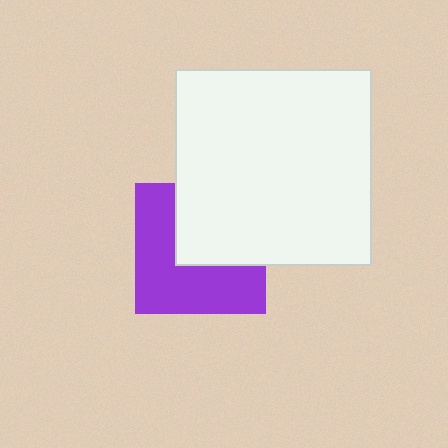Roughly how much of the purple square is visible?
About half of it is visible (roughly 56%).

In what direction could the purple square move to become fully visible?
The purple square could move toward the lower-left. That would shift it out from behind the white square entirely.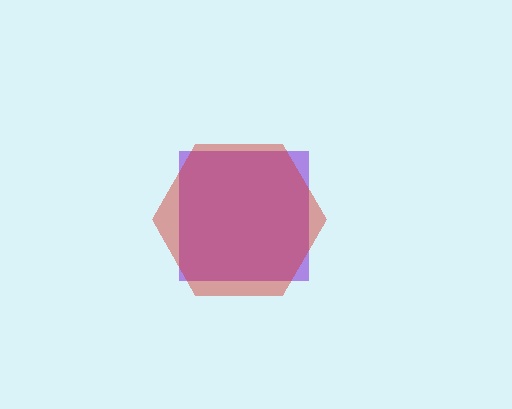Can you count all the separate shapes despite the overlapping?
Yes, there are 2 separate shapes.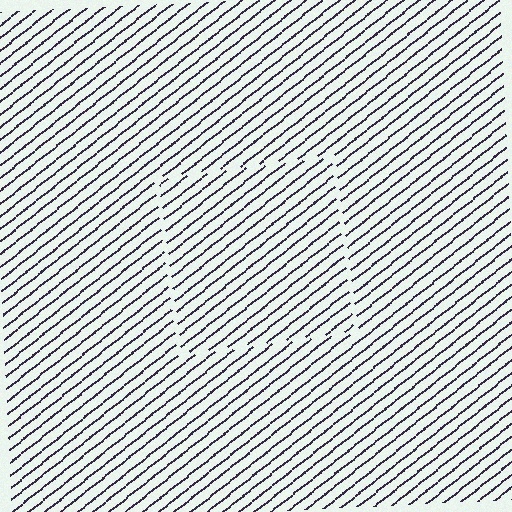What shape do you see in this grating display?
An illusory square. The interior of the shape contains the same grating, shifted by half a period — the contour is defined by the phase discontinuity where line-ends from the inner and outer gratings abut.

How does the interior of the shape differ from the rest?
The interior of the shape contains the same grating, shifted by half a period — the contour is defined by the phase discontinuity where line-ends from the inner and outer gratings abut.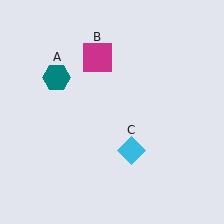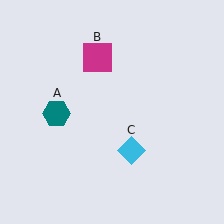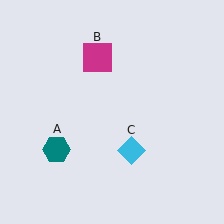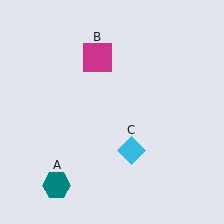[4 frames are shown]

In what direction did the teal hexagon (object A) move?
The teal hexagon (object A) moved down.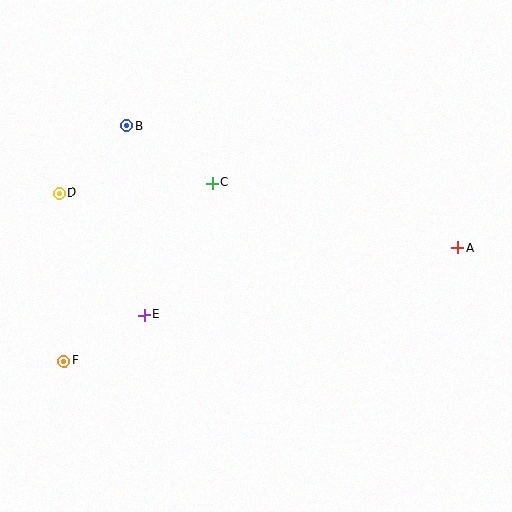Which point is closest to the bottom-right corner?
Point A is closest to the bottom-right corner.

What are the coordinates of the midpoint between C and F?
The midpoint between C and F is at (138, 272).